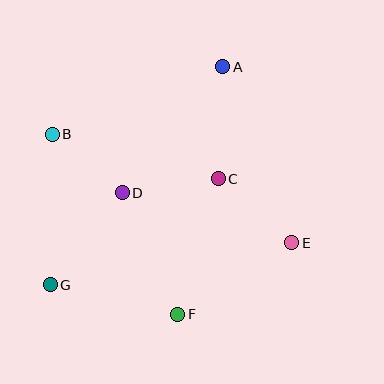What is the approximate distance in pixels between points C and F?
The distance between C and F is approximately 141 pixels.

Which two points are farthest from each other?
Points A and G are farthest from each other.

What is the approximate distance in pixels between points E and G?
The distance between E and G is approximately 245 pixels.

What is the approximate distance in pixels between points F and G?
The distance between F and G is approximately 131 pixels.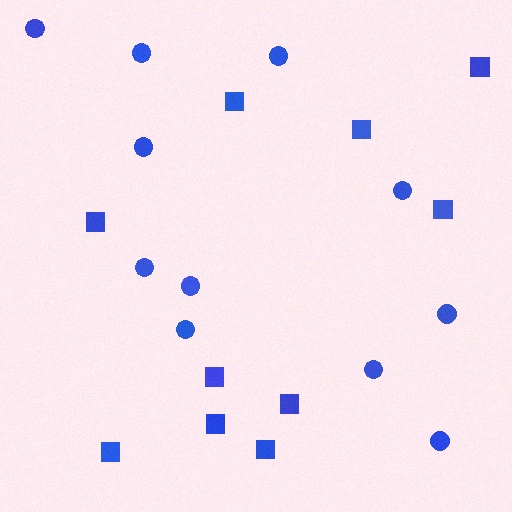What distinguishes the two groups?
There are 2 groups: one group of circles (11) and one group of squares (10).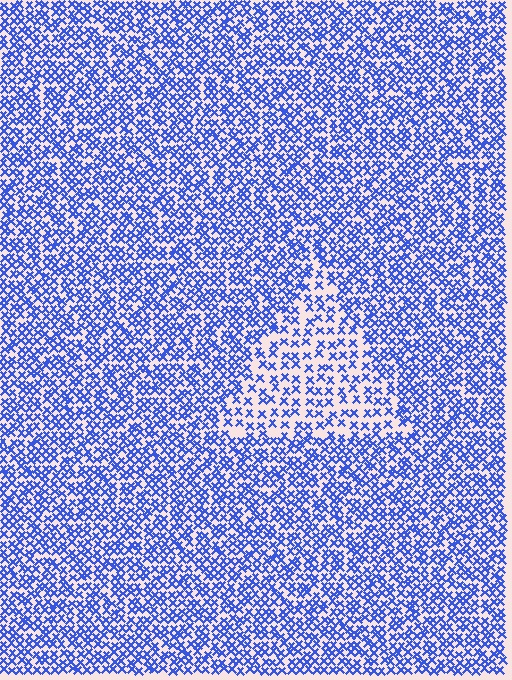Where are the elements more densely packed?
The elements are more densely packed outside the triangle boundary.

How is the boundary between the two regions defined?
The boundary is defined by a change in element density (approximately 1.9x ratio). All elements are the same color, size, and shape.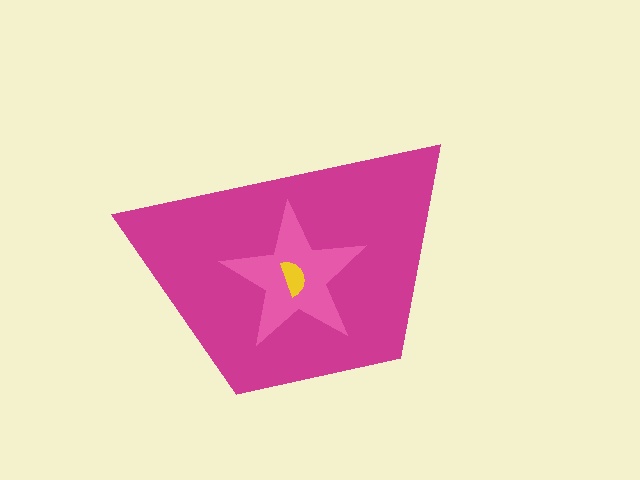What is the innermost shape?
The yellow semicircle.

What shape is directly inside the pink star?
The yellow semicircle.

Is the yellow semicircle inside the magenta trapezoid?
Yes.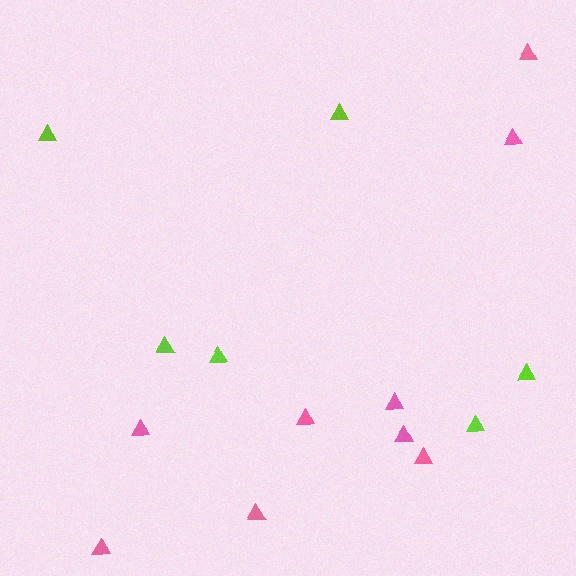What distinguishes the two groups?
There are 2 groups: one group of lime triangles (6) and one group of pink triangles (9).